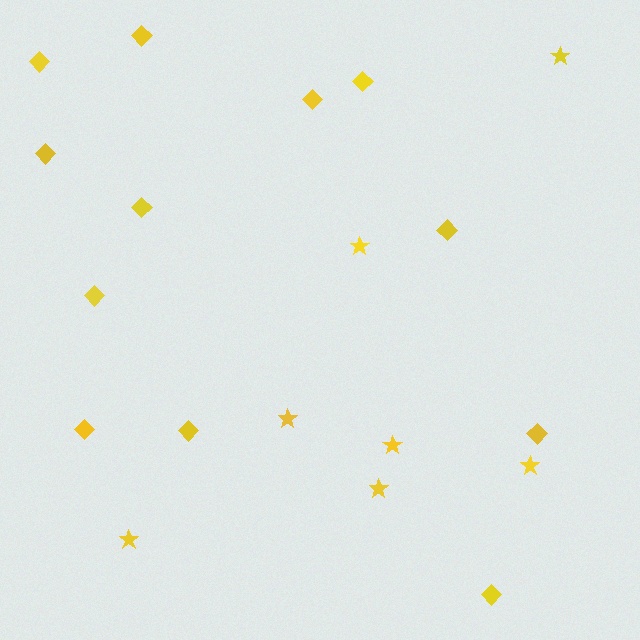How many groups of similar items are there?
There are 2 groups: one group of diamonds (12) and one group of stars (7).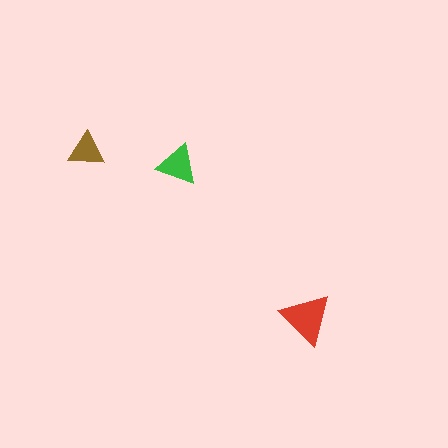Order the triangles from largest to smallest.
the red one, the green one, the brown one.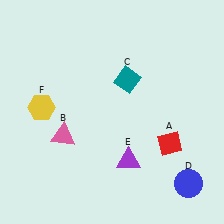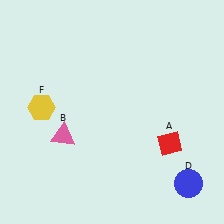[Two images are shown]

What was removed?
The purple triangle (E), the teal diamond (C) were removed in Image 2.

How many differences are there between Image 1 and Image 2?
There are 2 differences between the two images.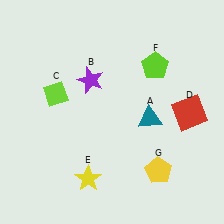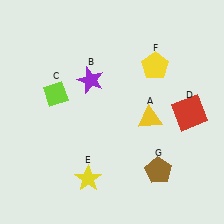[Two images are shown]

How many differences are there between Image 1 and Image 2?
There are 3 differences between the two images.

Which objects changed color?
A changed from teal to yellow. F changed from lime to yellow. G changed from yellow to brown.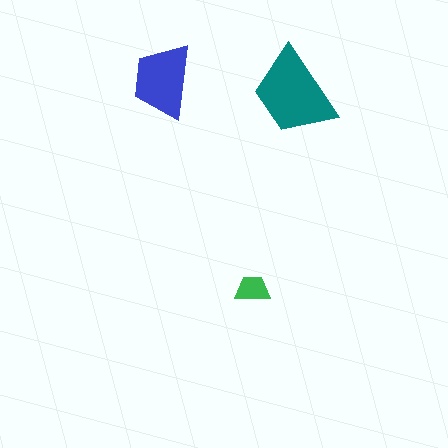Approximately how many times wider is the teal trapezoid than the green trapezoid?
About 2.5 times wider.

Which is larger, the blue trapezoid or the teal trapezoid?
The teal one.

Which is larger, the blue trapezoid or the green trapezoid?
The blue one.